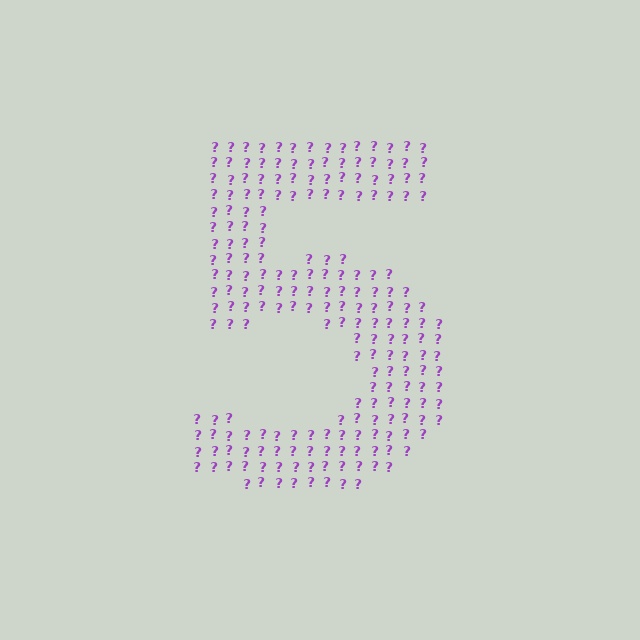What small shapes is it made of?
It is made of small question marks.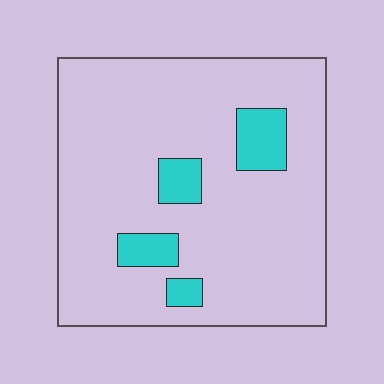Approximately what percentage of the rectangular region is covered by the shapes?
Approximately 10%.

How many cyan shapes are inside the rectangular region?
4.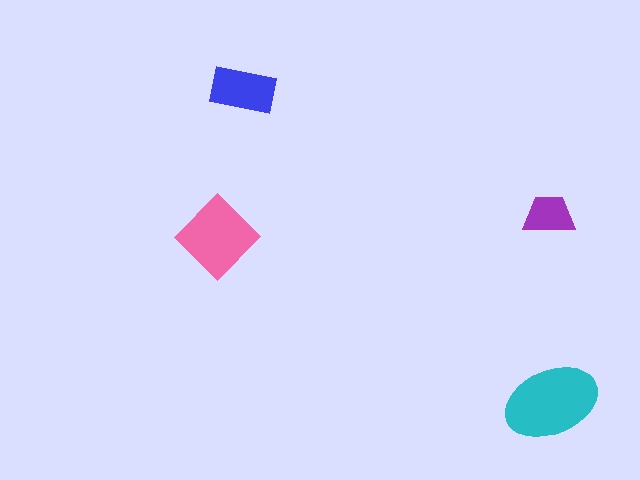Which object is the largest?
The cyan ellipse.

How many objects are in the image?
There are 4 objects in the image.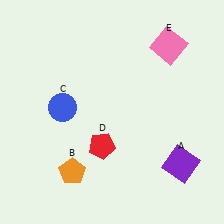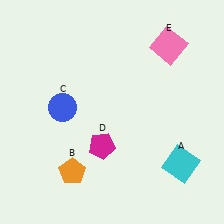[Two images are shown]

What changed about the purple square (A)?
In Image 1, A is purple. In Image 2, it changed to cyan.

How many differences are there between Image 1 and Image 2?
There are 2 differences between the two images.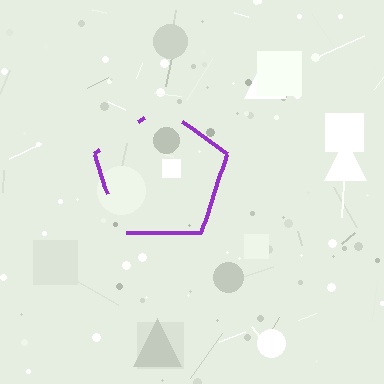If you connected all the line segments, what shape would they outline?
They would outline a pentagon.